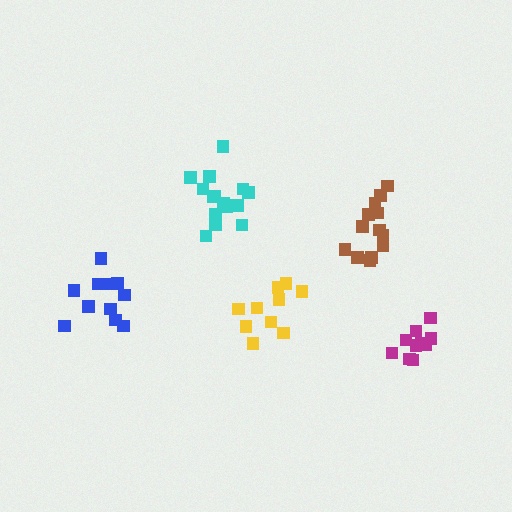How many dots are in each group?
Group 1: 10 dots, Group 2: 11 dots, Group 3: 16 dots, Group 4: 14 dots, Group 5: 11 dots (62 total).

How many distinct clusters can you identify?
There are 5 distinct clusters.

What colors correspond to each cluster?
The clusters are colored: yellow, magenta, cyan, brown, blue.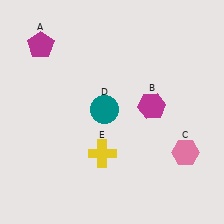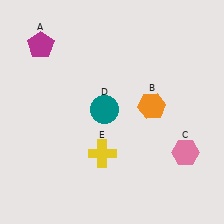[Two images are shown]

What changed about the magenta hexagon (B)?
In Image 1, B is magenta. In Image 2, it changed to orange.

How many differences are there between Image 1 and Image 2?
There is 1 difference between the two images.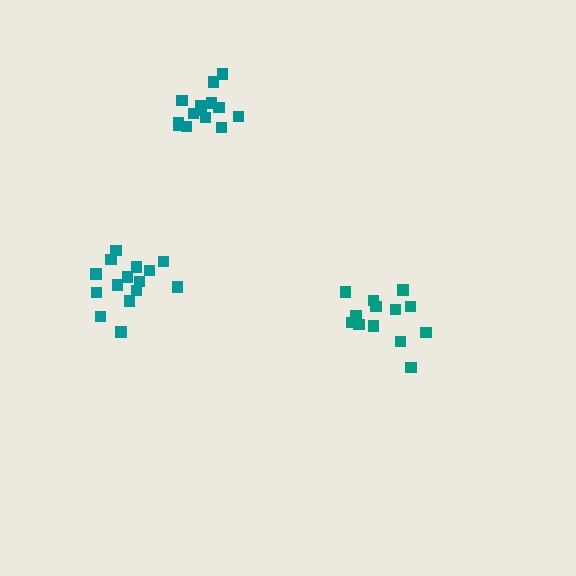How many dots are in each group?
Group 1: 13 dots, Group 2: 14 dots, Group 3: 15 dots (42 total).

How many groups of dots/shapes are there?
There are 3 groups.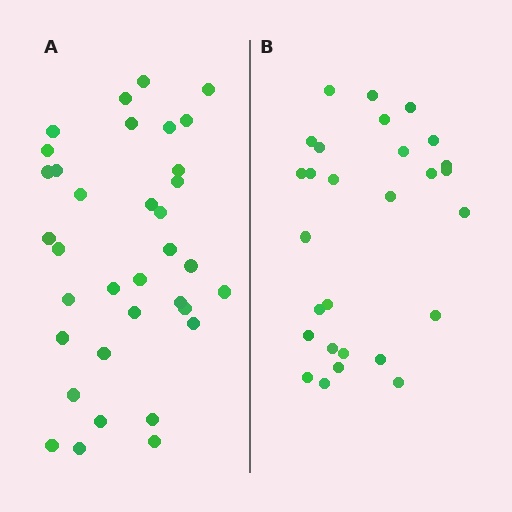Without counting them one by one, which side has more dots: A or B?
Region A (the left region) has more dots.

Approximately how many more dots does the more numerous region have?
Region A has roughly 8 or so more dots than region B.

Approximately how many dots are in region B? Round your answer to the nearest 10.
About 30 dots. (The exact count is 28, which rounds to 30.)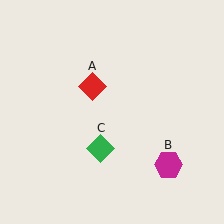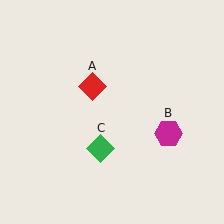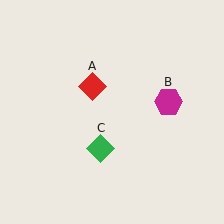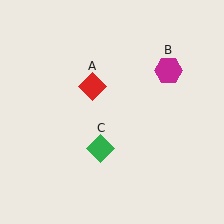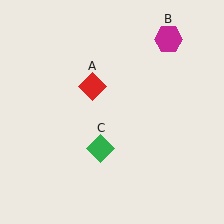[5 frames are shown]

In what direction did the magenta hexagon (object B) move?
The magenta hexagon (object B) moved up.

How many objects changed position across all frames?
1 object changed position: magenta hexagon (object B).